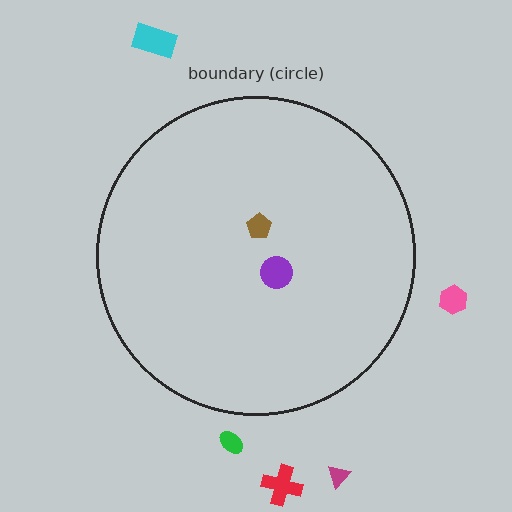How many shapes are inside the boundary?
2 inside, 5 outside.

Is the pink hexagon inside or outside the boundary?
Outside.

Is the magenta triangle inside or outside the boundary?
Outside.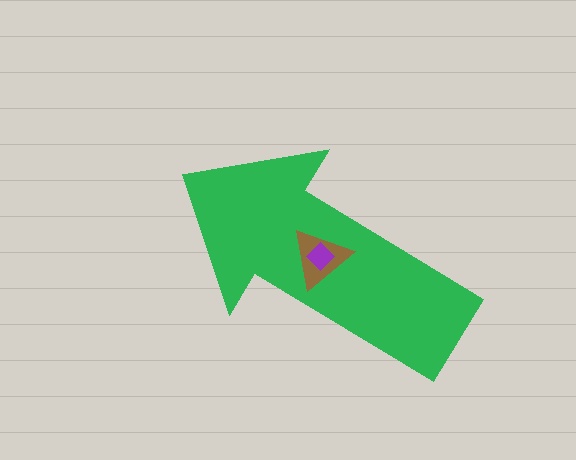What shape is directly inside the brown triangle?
The purple diamond.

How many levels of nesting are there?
3.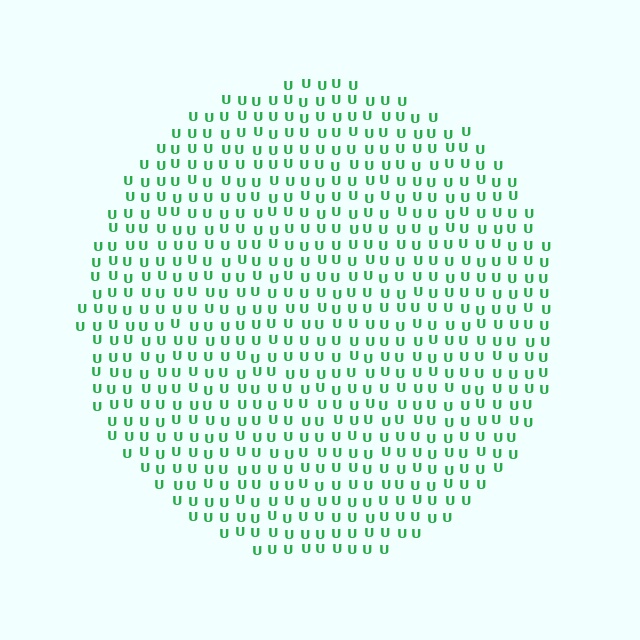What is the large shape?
The large shape is a circle.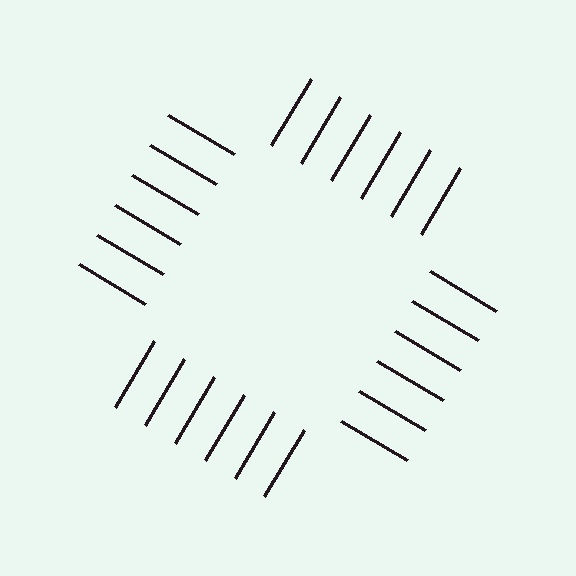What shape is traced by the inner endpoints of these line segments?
An illusory square — the line segments terminate on its edges but no continuous stroke is drawn.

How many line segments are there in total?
24 — 6 along each of the 4 edges.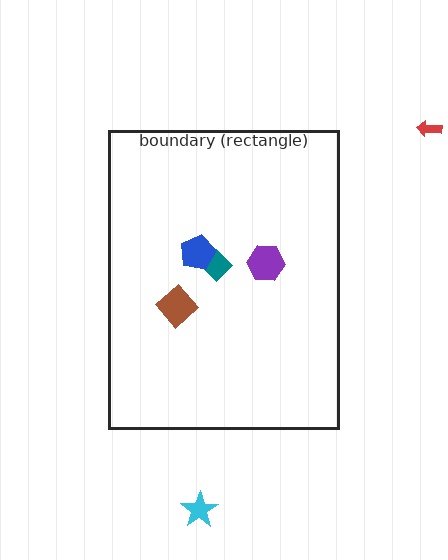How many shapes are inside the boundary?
4 inside, 2 outside.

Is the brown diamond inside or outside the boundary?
Inside.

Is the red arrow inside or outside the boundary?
Outside.